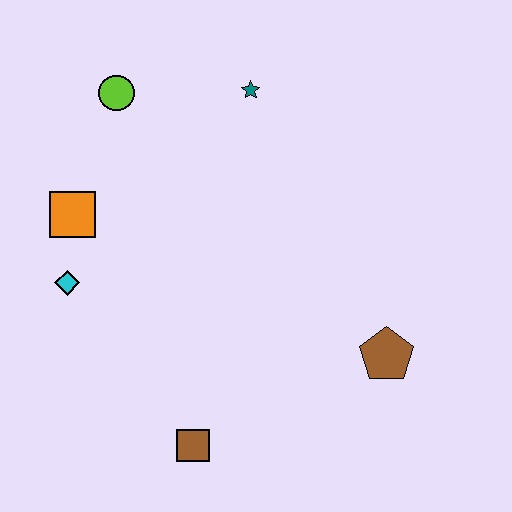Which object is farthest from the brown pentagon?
The lime circle is farthest from the brown pentagon.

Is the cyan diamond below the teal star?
Yes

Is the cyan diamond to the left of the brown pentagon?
Yes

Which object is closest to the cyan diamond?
The orange square is closest to the cyan diamond.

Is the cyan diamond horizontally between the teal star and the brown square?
No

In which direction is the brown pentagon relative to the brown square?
The brown pentagon is to the right of the brown square.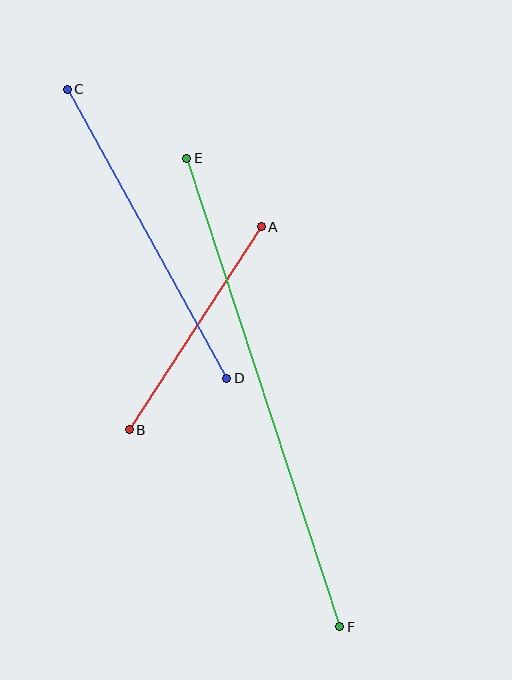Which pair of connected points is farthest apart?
Points E and F are farthest apart.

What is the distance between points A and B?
The distance is approximately 242 pixels.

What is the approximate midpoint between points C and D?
The midpoint is at approximately (147, 234) pixels.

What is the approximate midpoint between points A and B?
The midpoint is at approximately (195, 328) pixels.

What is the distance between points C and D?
The distance is approximately 330 pixels.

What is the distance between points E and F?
The distance is approximately 493 pixels.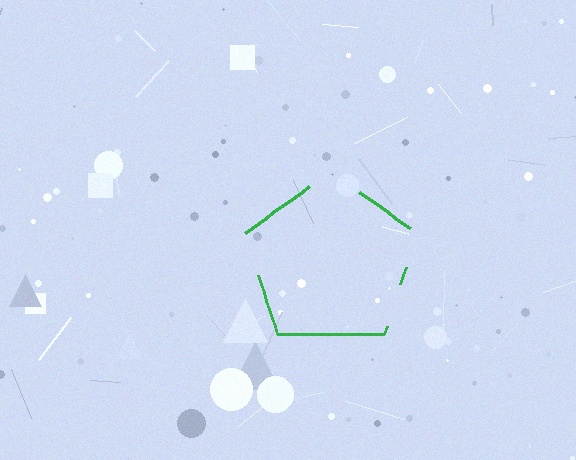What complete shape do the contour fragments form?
The contour fragments form a pentagon.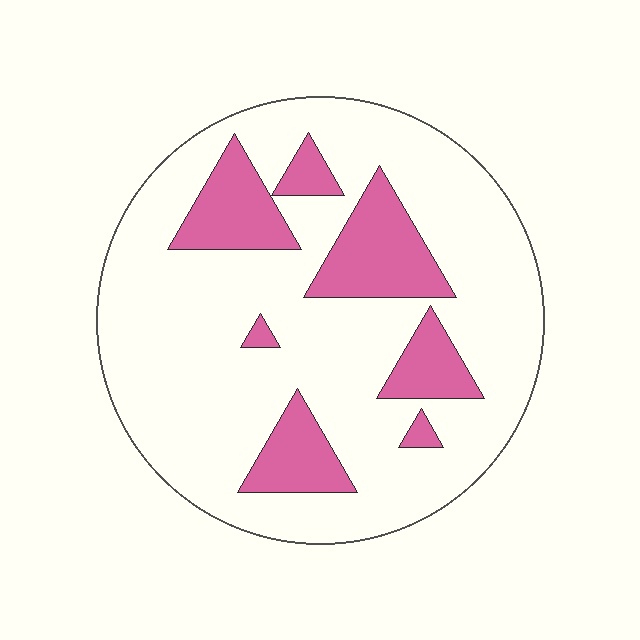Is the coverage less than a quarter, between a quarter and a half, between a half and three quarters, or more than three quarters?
Less than a quarter.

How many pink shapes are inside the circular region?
7.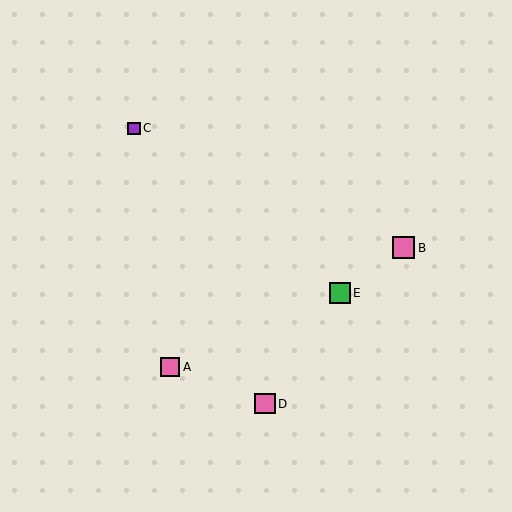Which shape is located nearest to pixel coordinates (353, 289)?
The green square (labeled E) at (340, 293) is nearest to that location.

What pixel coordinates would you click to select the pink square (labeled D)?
Click at (265, 404) to select the pink square D.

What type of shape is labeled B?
Shape B is a pink square.